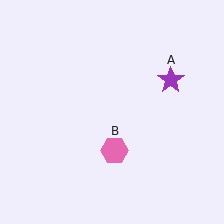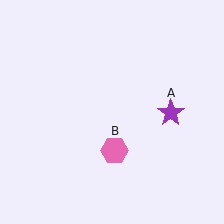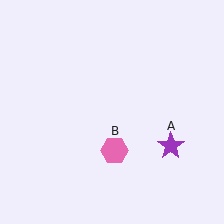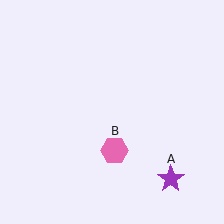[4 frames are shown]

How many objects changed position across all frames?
1 object changed position: purple star (object A).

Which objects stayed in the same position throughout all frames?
Pink hexagon (object B) remained stationary.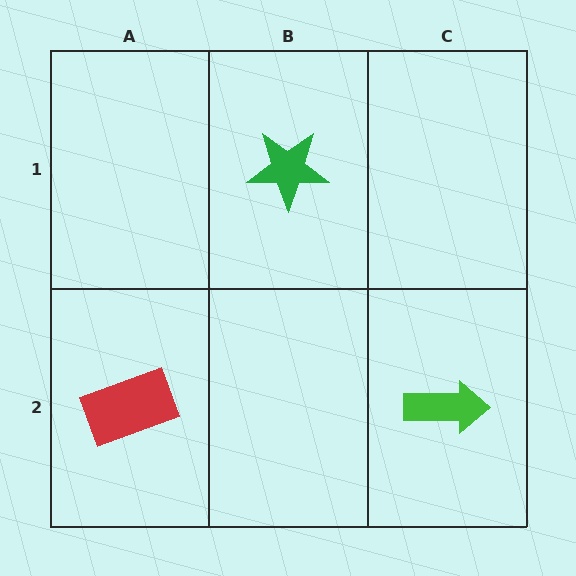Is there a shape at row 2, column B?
No, that cell is empty.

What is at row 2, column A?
A red rectangle.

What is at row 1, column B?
A green star.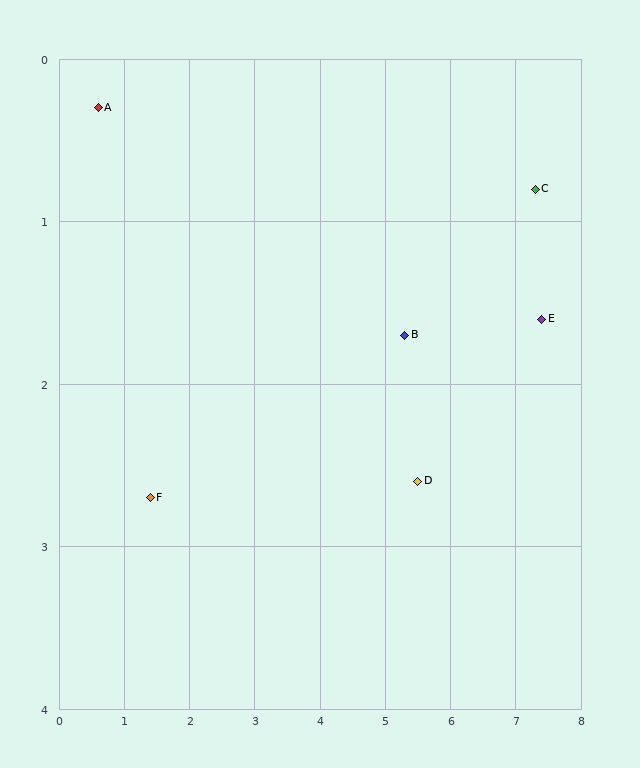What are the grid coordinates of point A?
Point A is at approximately (0.6, 0.3).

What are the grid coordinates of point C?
Point C is at approximately (7.3, 0.8).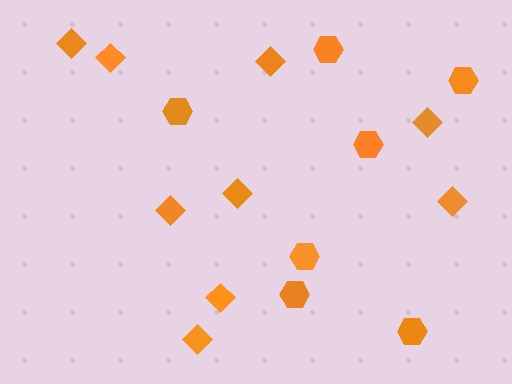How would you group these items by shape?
There are 2 groups: one group of diamonds (9) and one group of hexagons (7).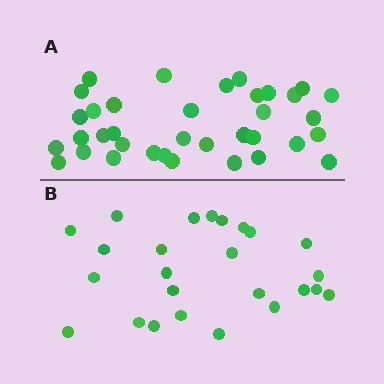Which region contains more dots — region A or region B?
Region A (the top region) has more dots.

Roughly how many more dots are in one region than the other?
Region A has roughly 12 or so more dots than region B.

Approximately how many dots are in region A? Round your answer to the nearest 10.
About 40 dots. (The exact count is 36, which rounds to 40.)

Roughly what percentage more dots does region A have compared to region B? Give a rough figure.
About 45% more.